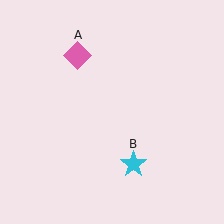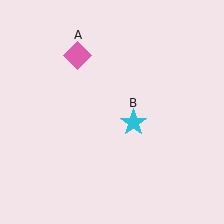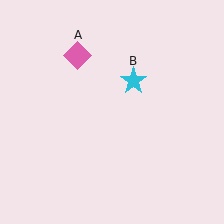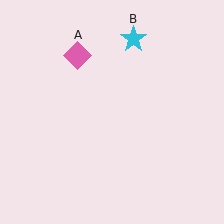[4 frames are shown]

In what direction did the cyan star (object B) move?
The cyan star (object B) moved up.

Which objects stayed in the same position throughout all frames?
Pink diamond (object A) remained stationary.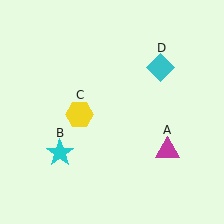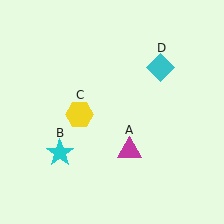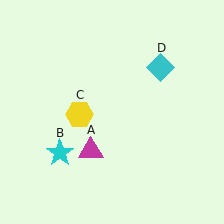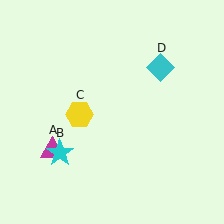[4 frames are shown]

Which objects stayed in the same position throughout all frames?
Cyan star (object B) and yellow hexagon (object C) and cyan diamond (object D) remained stationary.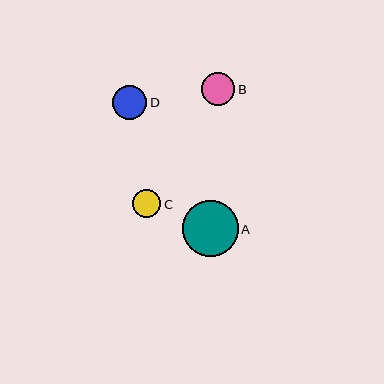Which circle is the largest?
Circle A is the largest with a size of approximately 56 pixels.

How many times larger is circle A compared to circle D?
Circle A is approximately 1.6 times the size of circle D.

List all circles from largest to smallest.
From largest to smallest: A, D, B, C.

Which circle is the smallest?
Circle C is the smallest with a size of approximately 28 pixels.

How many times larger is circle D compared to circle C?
Circle D is approximately 1.2 times the size of circle C.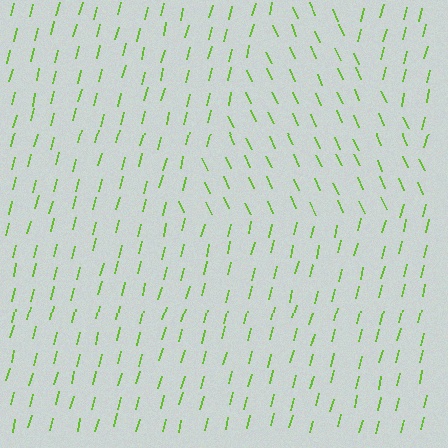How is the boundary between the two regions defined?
The boundary is defined purely by a change in line orientation (approximately 39 degrees difference). All lines are the same color and thickness.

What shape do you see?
I see a triangle.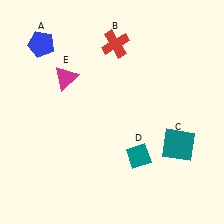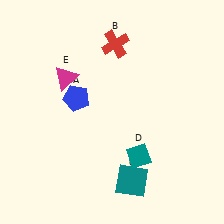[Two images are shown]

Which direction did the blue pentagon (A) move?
The blue pentagon (A) moved down.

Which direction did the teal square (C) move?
The teal square (C) moved left.